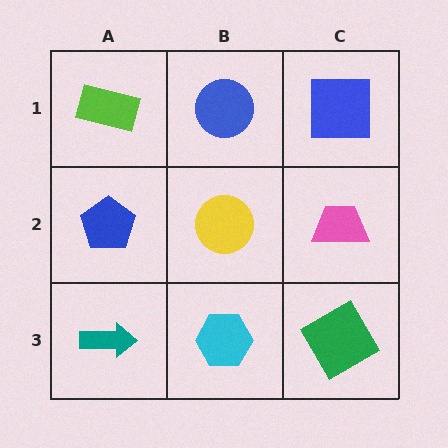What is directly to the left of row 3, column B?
A teal arrow.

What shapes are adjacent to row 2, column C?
A blue square (row 1, column C), a green diamond (row 3, column C), a yellow circle (row 2, column B).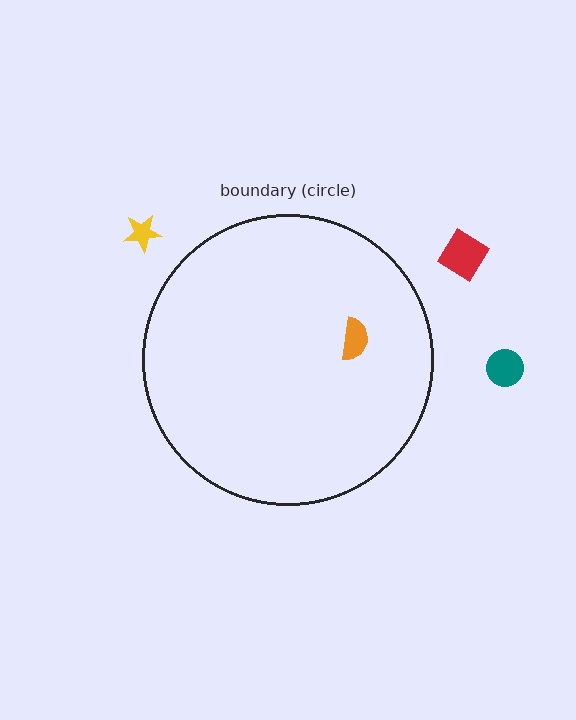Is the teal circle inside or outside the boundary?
Outside.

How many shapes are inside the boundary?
1 inside, 3 outside.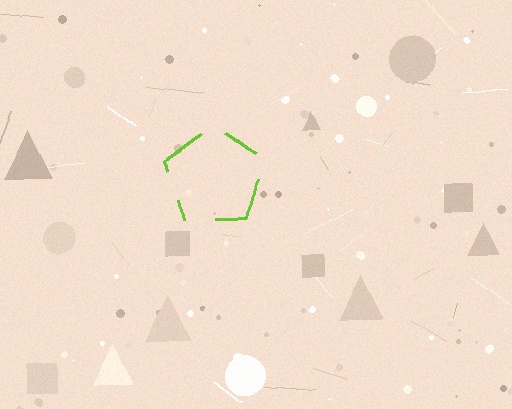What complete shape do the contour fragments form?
The contour fragments form a pentagon.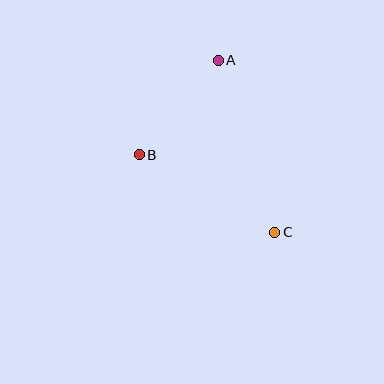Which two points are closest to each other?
Points A and B are closest to each other.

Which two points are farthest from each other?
Points A and C are farthest from each other.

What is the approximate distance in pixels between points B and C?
The distance between B and C is approximately 156 pixels.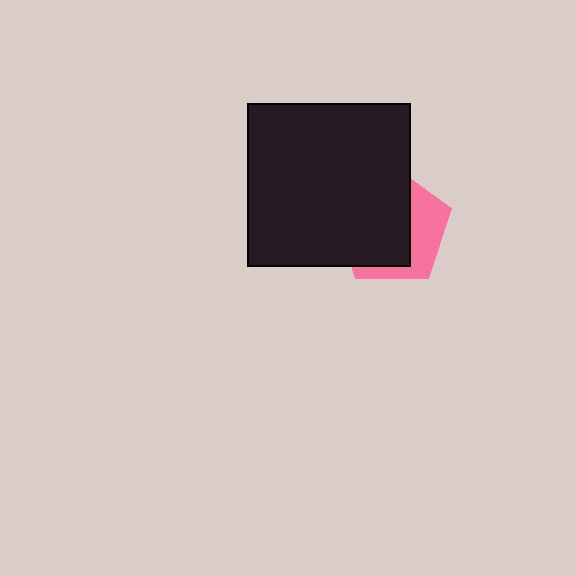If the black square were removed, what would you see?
You would see the complete pink pentagon.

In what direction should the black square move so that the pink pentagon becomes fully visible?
The black square should move left. That is the shortest direction to clear the overlap and leave the pink pentagon fully visible.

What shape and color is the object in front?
The object in front is a black square.